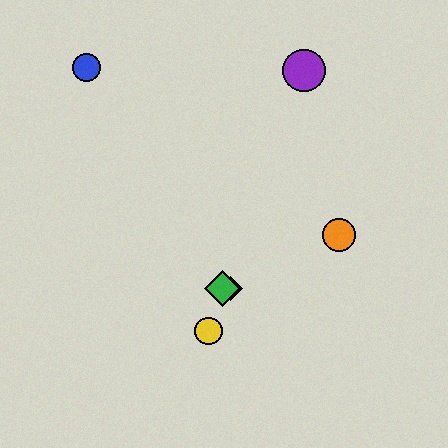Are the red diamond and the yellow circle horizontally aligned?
No, the red diamond is at y≈289 and the yellow circle is at y≈331.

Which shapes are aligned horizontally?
The red diamond, the green diamond are aligned horizontally.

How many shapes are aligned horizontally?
2 shapes (the red diamond, the green diamond) are aligned horizontally.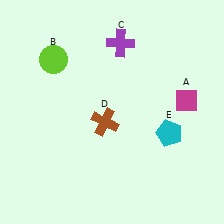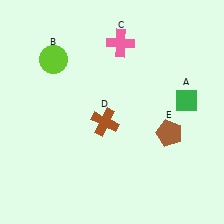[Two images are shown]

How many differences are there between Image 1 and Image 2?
There are 3 differences between the two images.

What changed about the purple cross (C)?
In Image 1, C is purple. In Image 2, it changed to pink.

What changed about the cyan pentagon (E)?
In Image 1, E is cyan. In Image 2, it changed to brown.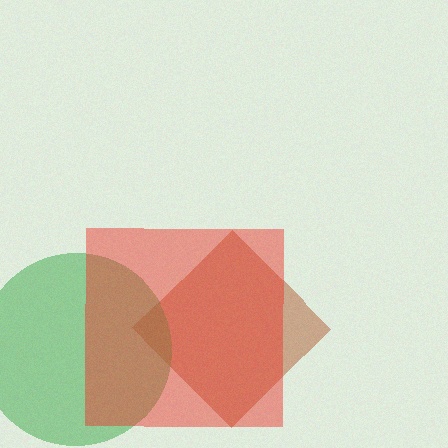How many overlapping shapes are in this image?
There are 3 overlapping shapes in the image.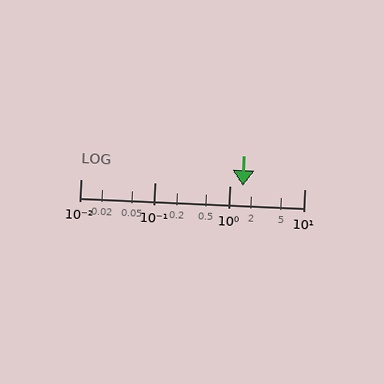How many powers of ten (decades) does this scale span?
The scale spans 3 decades, from 0.01 to 10.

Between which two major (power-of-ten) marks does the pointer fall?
The pointer is between 1 and 10.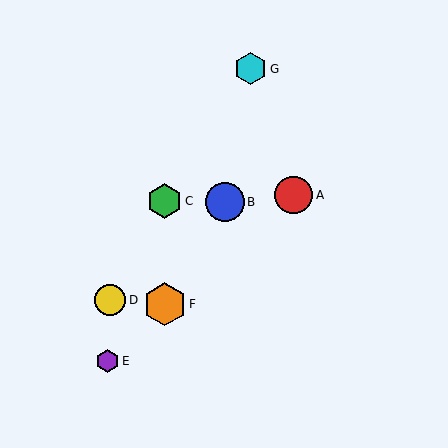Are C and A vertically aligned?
No, C is at x≈165 and A is at x≈294.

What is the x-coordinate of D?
Object D is at x≈110.